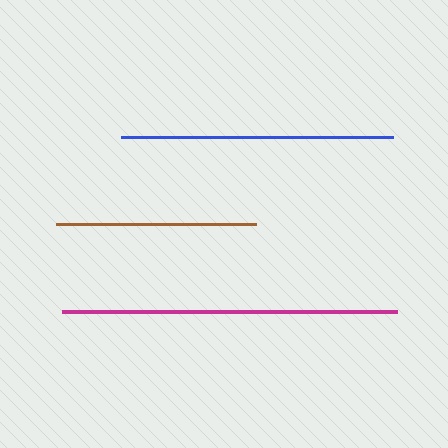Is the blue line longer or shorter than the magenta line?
The magenta line is longer than the blue line.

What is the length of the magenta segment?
The magenta segment is approximately 335 pixels long.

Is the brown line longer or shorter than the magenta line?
The magenta line is longer than the brown line.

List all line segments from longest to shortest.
From longest to shortest: magenta, blue, brown.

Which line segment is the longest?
The magenta line is the longest at approximately 335 pixels.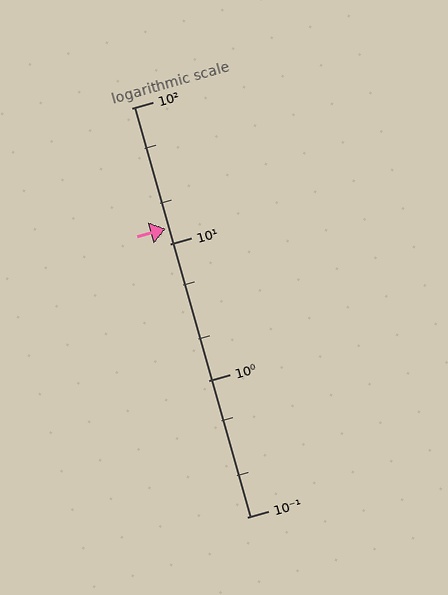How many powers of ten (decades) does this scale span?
The scale spans 3 decades, from 0.1 to 100.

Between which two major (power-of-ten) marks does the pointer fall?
The pointer is between 10 and 100.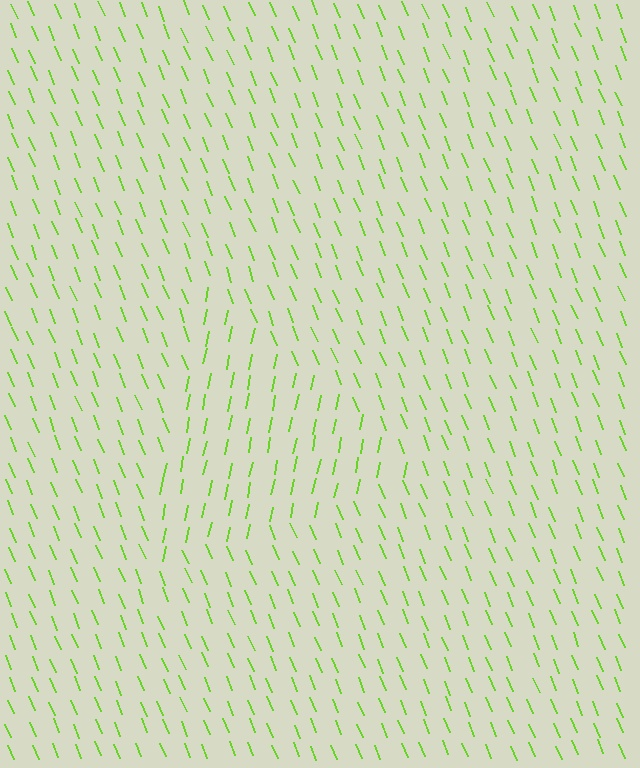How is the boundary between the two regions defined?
The boundary is defined purely by a change in line orientation (approximately 33 degrees difference). All lines are the same color and thickness.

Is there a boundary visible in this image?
Yes, there is a texture boundary formed by a change in line orientation.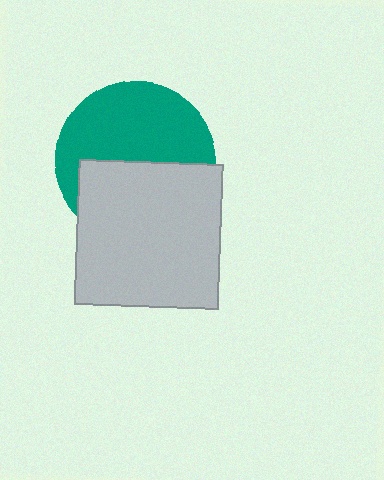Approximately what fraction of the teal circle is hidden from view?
Roughly 45% of the teal circle is hidden behind the light gray square.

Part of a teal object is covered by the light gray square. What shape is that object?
It is a circle.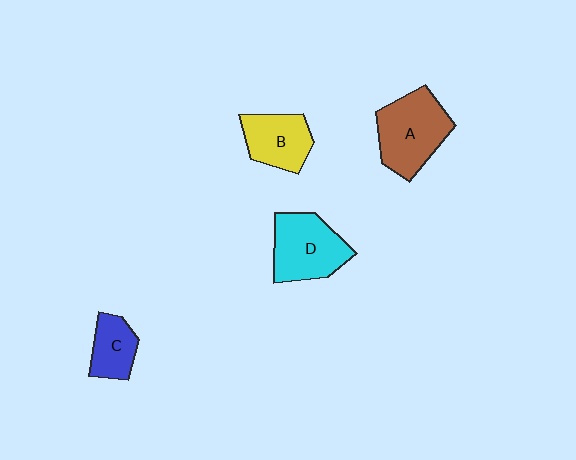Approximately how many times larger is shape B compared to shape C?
Approximately 1.3 times.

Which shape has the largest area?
Shape A (brown).